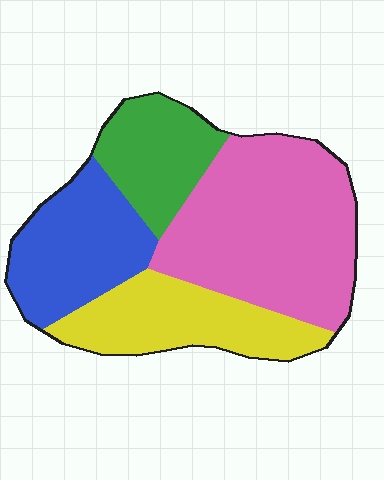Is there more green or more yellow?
Yellow.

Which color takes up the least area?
Green, at roughly 15%.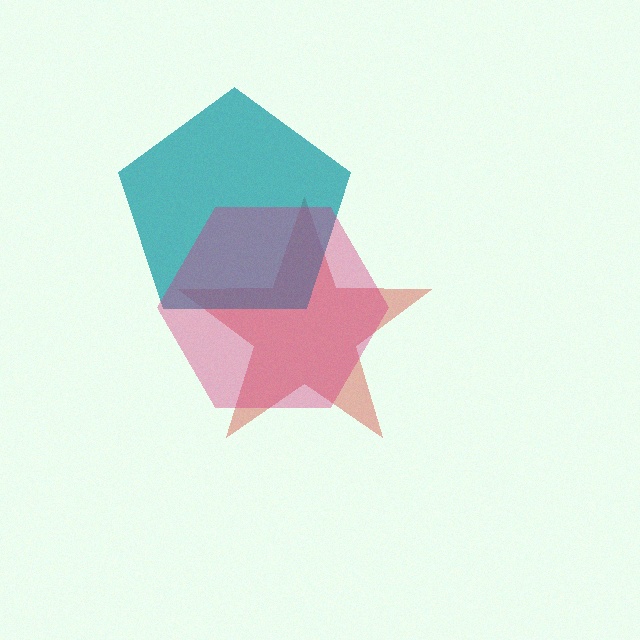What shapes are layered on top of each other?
The layered shapes are: a red star, a teal pentagon, a magenta hexagon.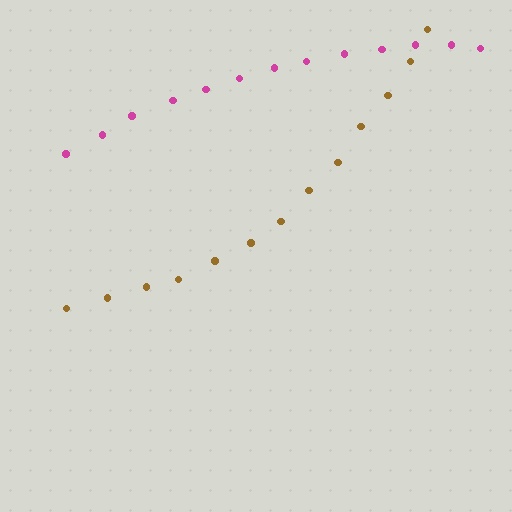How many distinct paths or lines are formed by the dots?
There are 2 distinct paths.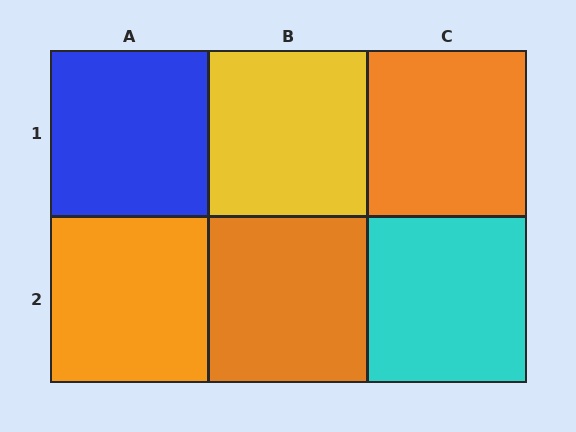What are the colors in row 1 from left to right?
Blue, yellow, orange.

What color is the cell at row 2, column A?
Orange.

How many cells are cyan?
1 cell is cyan.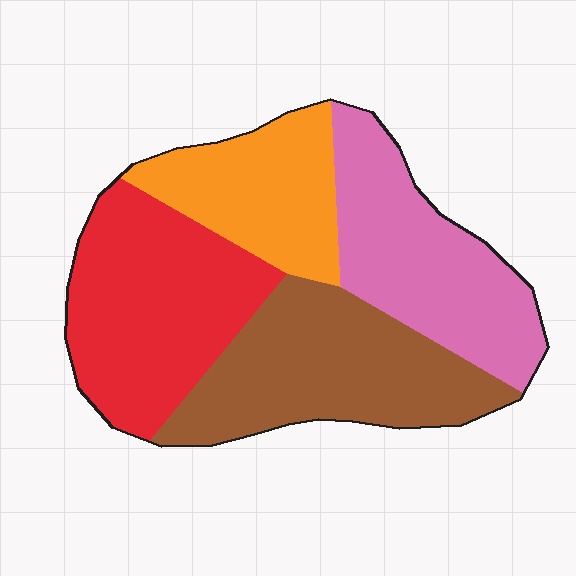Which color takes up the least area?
Orange, at roughly 20%.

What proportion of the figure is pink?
Pink takes up about one quarter (1/4) of the figure.